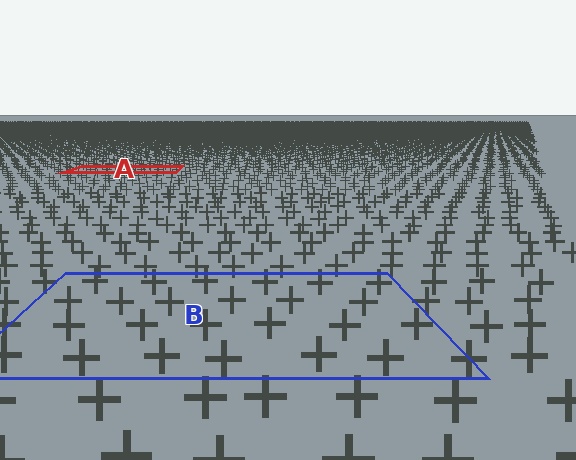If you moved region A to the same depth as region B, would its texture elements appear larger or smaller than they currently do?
They would appear larger. At a closer depth, the same texture elements are projected at a bigger on-screen size.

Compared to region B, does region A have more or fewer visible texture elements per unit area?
Region A has more texture elements per unit area — they are packed more densely because it is farther away.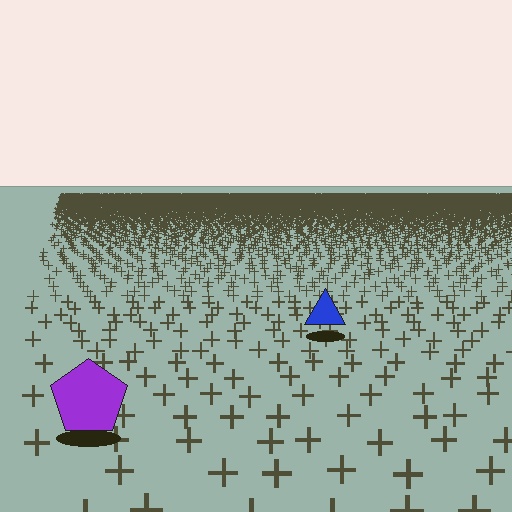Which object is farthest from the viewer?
The blue triangle is farthest from the viewer. It appears smaller and the ground texture around it is denser.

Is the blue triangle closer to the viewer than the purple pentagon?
No. The purple pentagon is closer — you can tell from the texture gradient: the ground texture is coarser near it.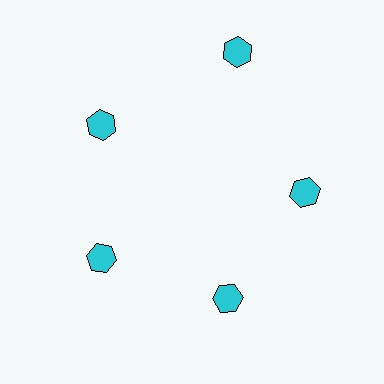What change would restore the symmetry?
The symmetry would be restored by moving it inward, back onto the ring so that all 5 hexagons sit at equal angles and equal distance from the center.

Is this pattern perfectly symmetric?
No. The 5 cyan hexagons are arranged in a ring, but one element near the 1 o'clock position is pushed outward from the center, breaking the 5-fold rotational symmetry.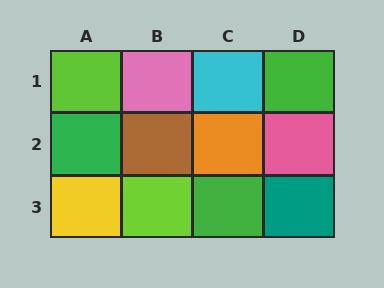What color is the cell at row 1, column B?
Pink.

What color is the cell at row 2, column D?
Pink.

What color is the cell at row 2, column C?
Orange.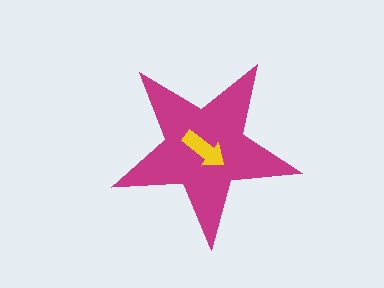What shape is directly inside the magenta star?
The yellow arrow.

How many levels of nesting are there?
2.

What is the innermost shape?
The yellow arrow.